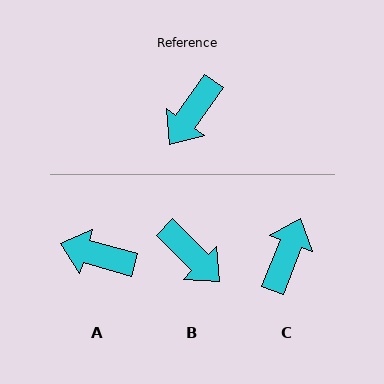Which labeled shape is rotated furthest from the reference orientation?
C, about 166 degrees away.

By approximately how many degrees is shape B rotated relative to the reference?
Approximately 80 degrees counter-clockwise.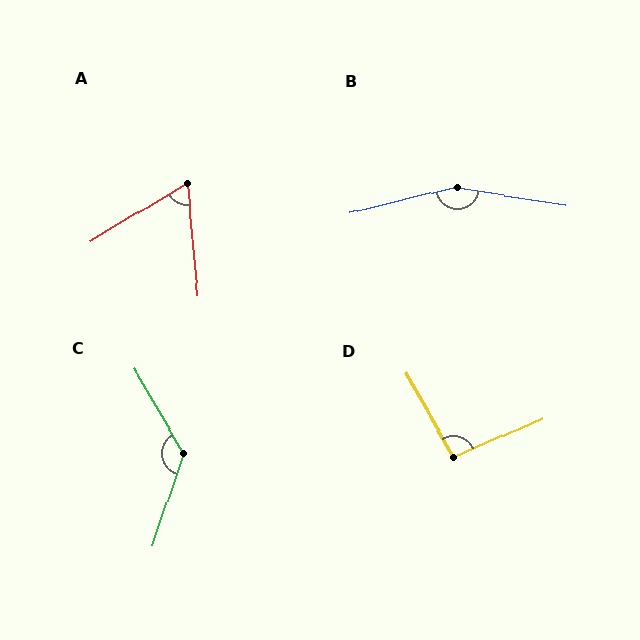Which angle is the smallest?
A, at approximately 65 degrees.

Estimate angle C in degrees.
Approximately 131 degrees.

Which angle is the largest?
B, at approximately 157 degrees.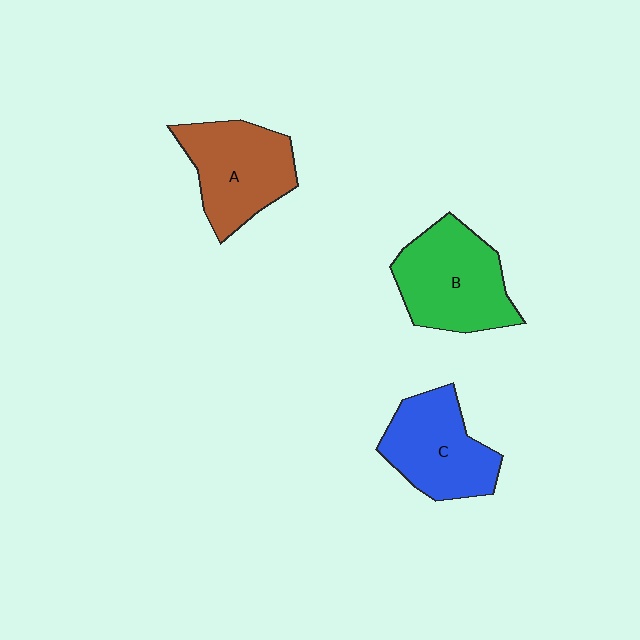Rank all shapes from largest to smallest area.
From largest to smallest: B (green), A (brown), C (blue).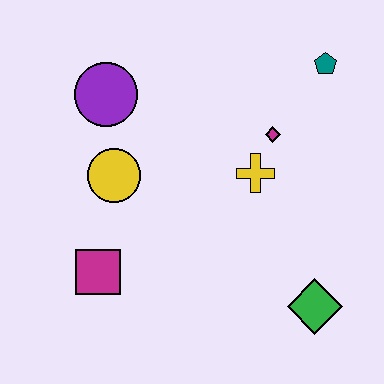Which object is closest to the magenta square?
The yellow circle is closest to the magenta square.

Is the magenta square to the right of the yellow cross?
No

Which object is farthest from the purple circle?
The green diamond is farthest from the purple circle.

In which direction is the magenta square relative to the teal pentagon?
The magenta square is to the left of the teal pentagon.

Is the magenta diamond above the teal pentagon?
No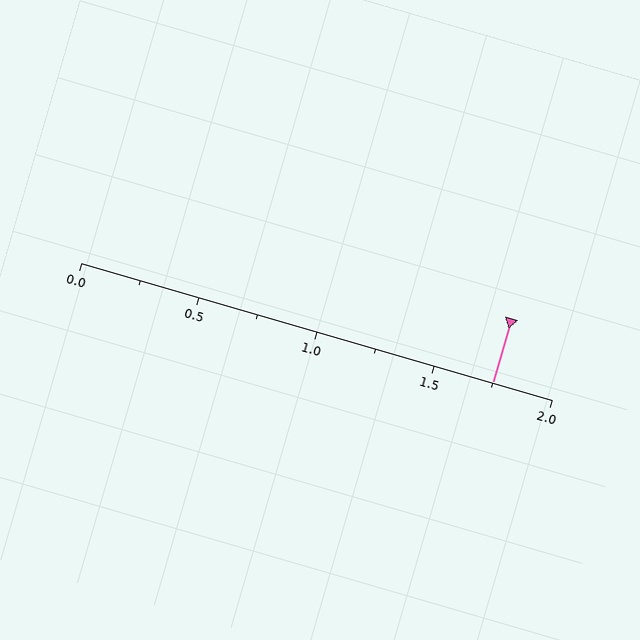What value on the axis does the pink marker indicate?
The marker indicates approximately 1.75.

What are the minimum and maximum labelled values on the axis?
The axis runs from 0.0 to 2.0.